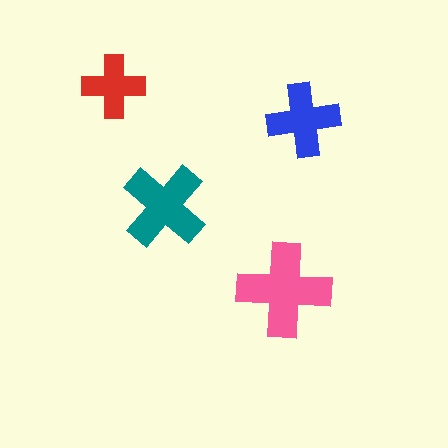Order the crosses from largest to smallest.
the pink one, the teal one, the blue one, the red one.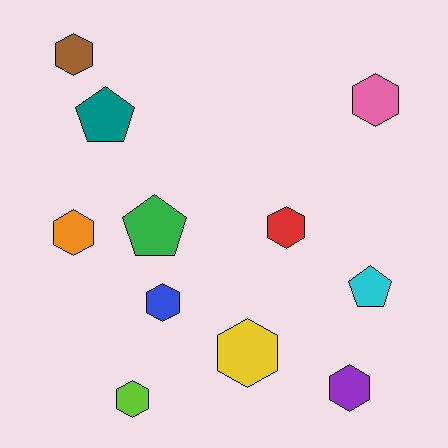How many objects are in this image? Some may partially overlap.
There are 11 objects.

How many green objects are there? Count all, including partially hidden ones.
There is 1 green object.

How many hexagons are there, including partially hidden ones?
There are 8 hexagons.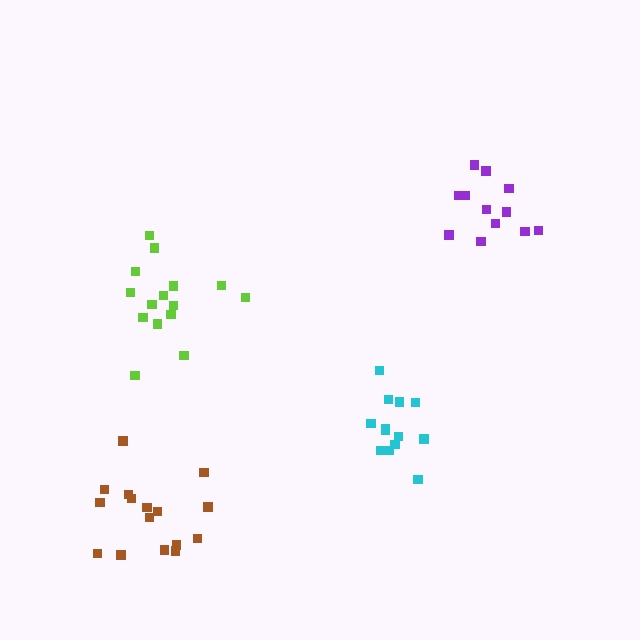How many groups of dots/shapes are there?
There are 4 groups.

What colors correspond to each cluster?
The clusters are colored: purple, cyan, lime, brown.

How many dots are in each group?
Group 1: 12 dots, Group 2: 13 dots, Group 3: 15 dots, Group 4: 16 dots (56 total).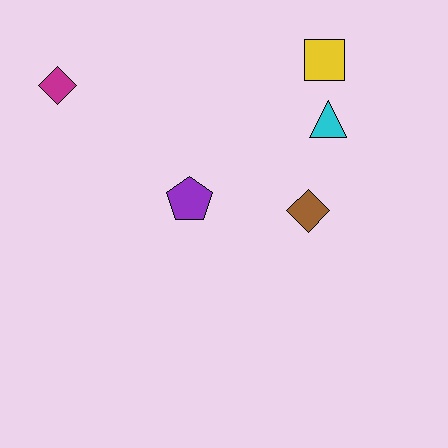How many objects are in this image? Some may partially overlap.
There are 5 objects.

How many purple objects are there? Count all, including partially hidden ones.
There is 1 purple object.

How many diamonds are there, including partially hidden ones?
There are 2 diamonds.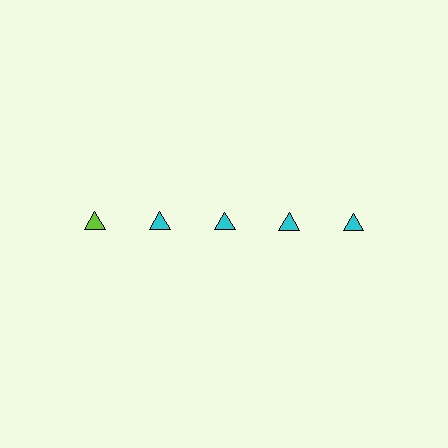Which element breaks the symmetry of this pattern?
The lime triangle in the top row, leftmost column breaks the symmetry. All other shapes are cyan triangles.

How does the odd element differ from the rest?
It has a different color: lime instead of cyan.